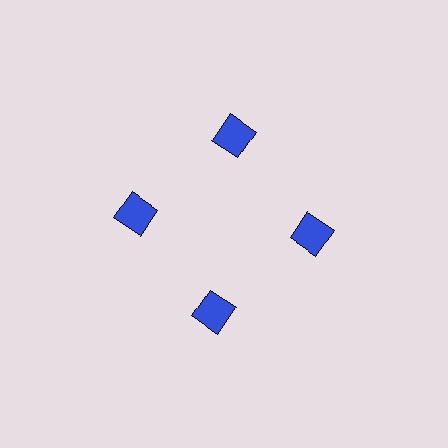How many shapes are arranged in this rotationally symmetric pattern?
There are 4 shapes, arranged in 4 groups of 1.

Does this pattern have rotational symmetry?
Yes, this pattern has 4-fold rotational symmetry. It looks the same after rotating 90 degrees around the center.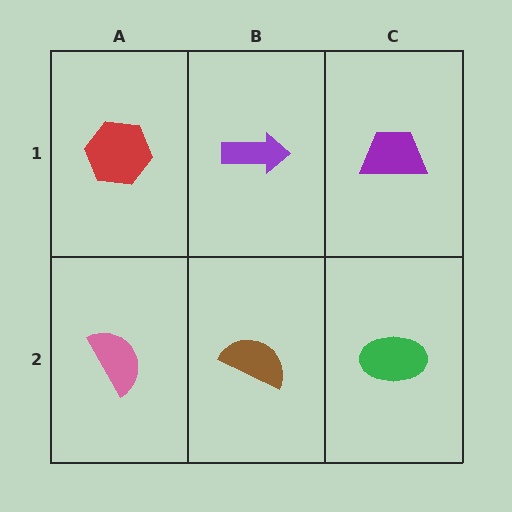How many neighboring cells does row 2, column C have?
2.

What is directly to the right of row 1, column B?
A purple trapezoid.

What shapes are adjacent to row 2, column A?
A red hexagon (row 1, column A), a brown semicircle (row 2, column B).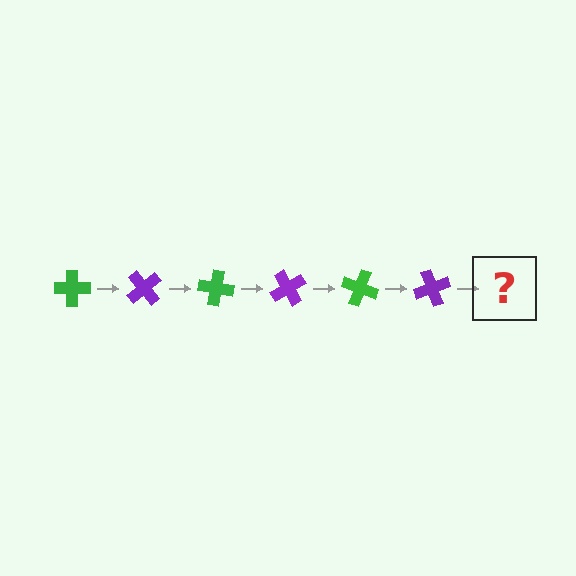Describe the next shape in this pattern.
It should be a green cross, rotated 300 degrees from the start.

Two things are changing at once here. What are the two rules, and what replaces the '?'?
The two rules are that it rotates 50 degrees each step and the color cycles through green and purple. The '?' should be a green cross, rotated 300 degrees from the start.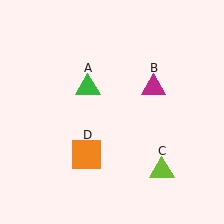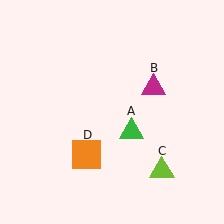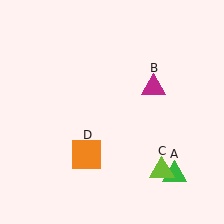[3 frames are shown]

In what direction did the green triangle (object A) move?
The green triangle (object A) moved down and to the right.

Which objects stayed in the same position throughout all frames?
Magenta triangle (object B) and lime triangle (object C) and orange square (object D) remained stationary.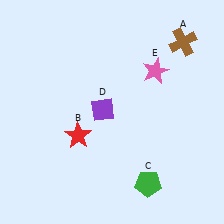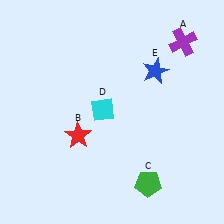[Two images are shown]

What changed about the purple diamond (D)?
In Image 1, D is purple. In Image 2, it changed to cyan.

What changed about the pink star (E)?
In Image 1, E is pink. In Image 2, it changed to blue.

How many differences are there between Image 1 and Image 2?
There are 3 differences between the two images.